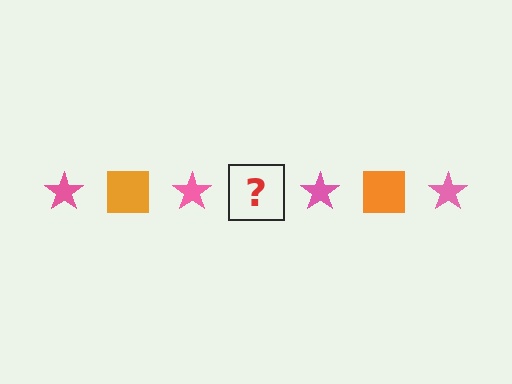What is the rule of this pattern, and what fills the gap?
The rule is that the pattern alternates between pink star and orange square. The gap should be filled with an orange square.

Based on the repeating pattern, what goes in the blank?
The blank should be an orange square.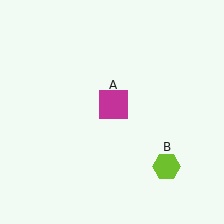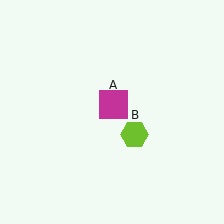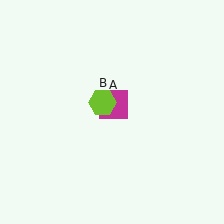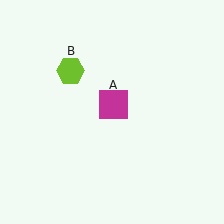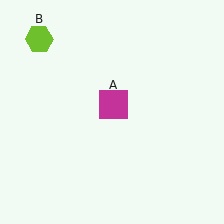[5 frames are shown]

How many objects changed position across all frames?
1 object changed position: lime hexagon (object B).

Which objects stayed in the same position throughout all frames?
Magenta square (object A) remained stationary.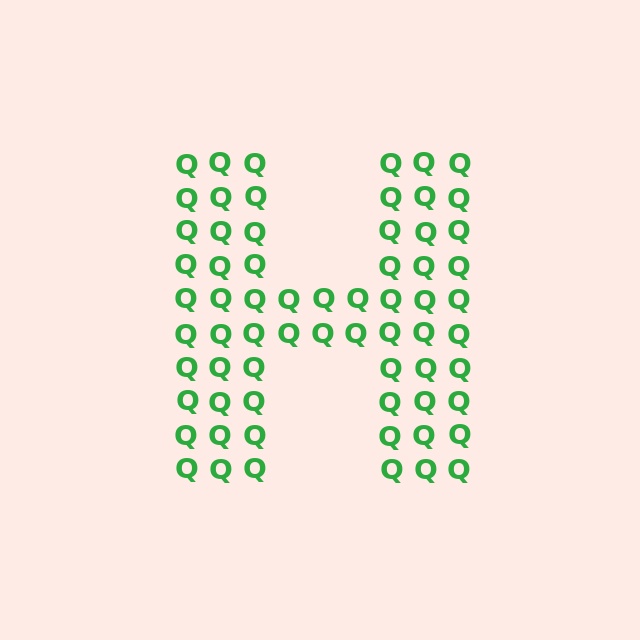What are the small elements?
The small elements are letter Q's.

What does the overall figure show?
The overall figure shows the letter H.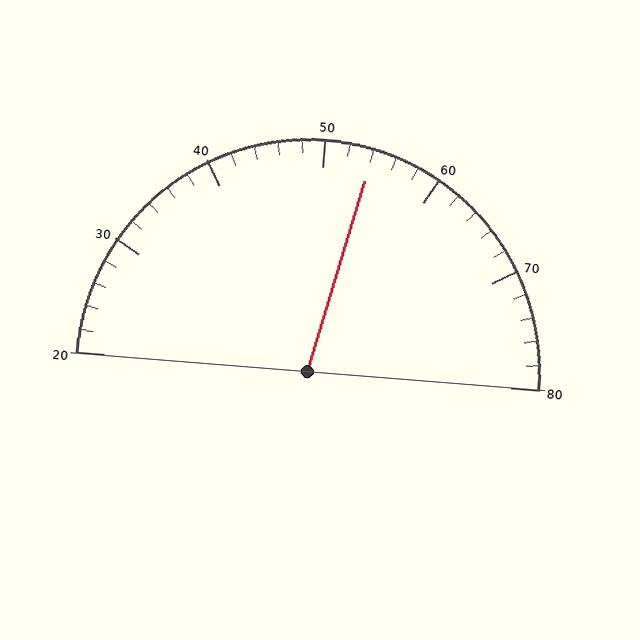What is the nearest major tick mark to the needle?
The nearest major tick mark is 50.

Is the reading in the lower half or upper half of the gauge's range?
The reading is in the upper half of the range (20 to 80).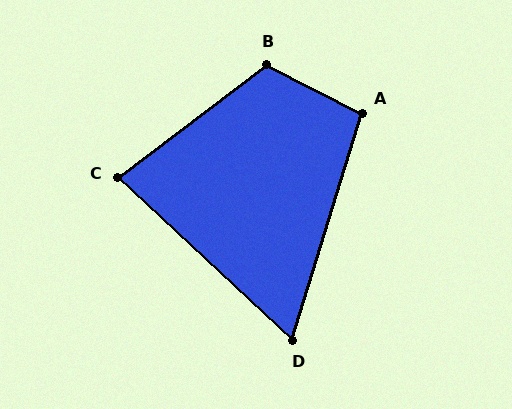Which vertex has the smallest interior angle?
D, at approximately 64 degrees.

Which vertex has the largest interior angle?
B, at approximately 116 degrees.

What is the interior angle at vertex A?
Approximately 100 degrees (obtuse).